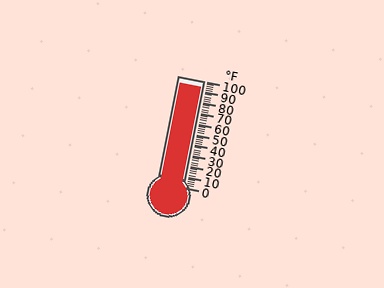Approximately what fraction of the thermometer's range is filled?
The thermometer is filled to approximately 95% of its range.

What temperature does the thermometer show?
The thermometer shows approximately 94°F.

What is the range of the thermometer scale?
The thermometer scale ranges from 0°F to 100°F.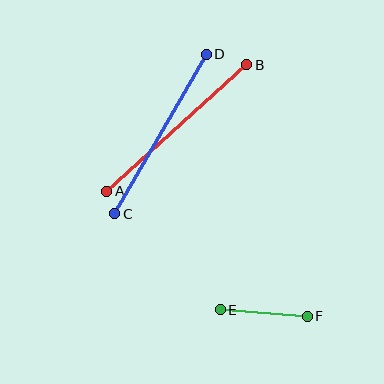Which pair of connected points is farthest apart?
Points A and B are farthest apart.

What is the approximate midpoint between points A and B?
The midpoint is at approximately (177, 128) pixels.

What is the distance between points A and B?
The distance is approximately 189 pixels.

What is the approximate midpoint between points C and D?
The midpoint is at approximately (161, 134) pixels.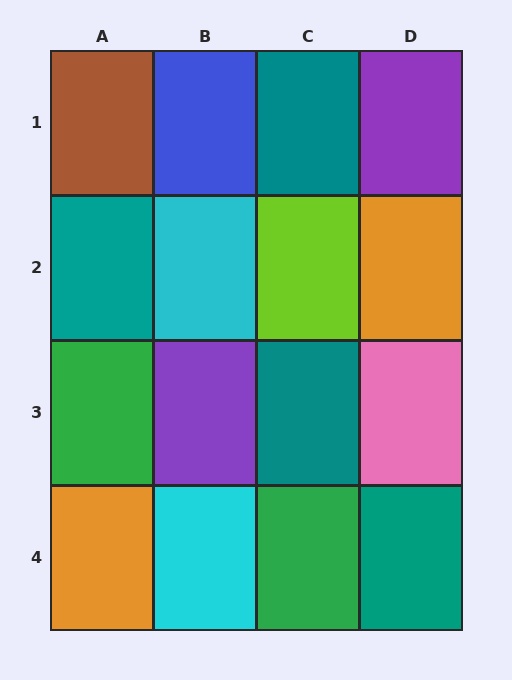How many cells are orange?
2 cells are orange.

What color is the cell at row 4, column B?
Cyan.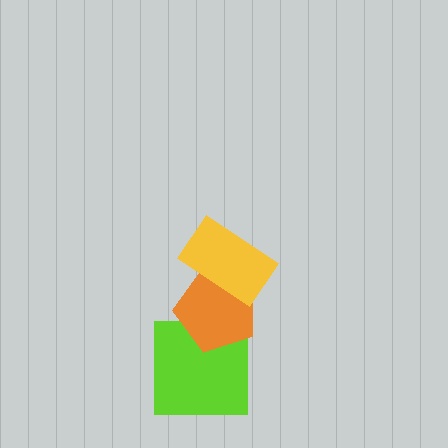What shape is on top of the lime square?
The orange pentagon is on top of the lime square.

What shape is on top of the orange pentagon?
The yellow rectangle is on top of the orange pentagon.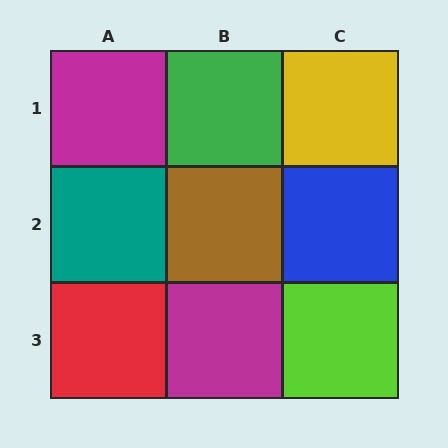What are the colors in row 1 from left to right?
Magenta, green, yellow.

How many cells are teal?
1 cell is teal.